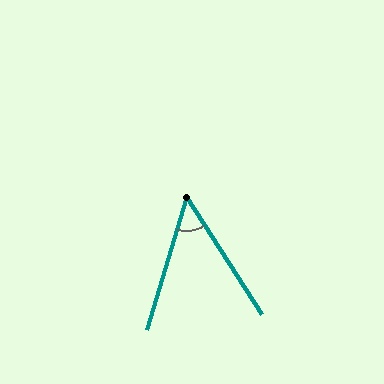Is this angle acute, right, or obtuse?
It is acute.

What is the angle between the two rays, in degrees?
Approximately 49 degrees.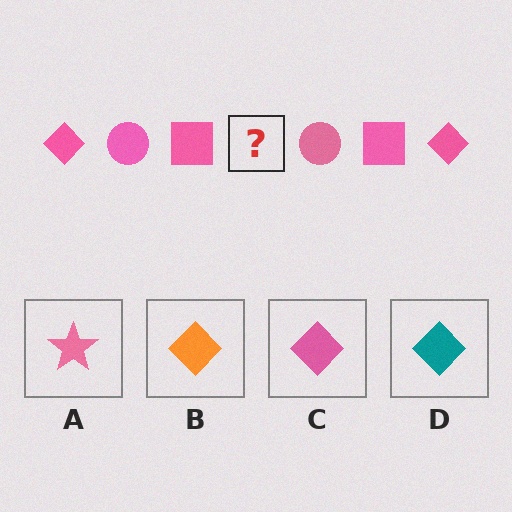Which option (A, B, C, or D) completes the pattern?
C.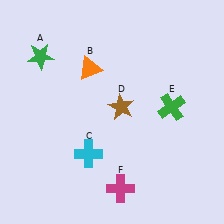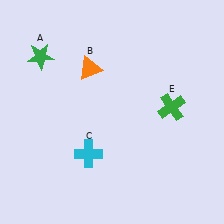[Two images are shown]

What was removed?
The magenta cross (F), the brown star (D) were removed in Image 2.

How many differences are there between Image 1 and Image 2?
There are 2 differences between the two images.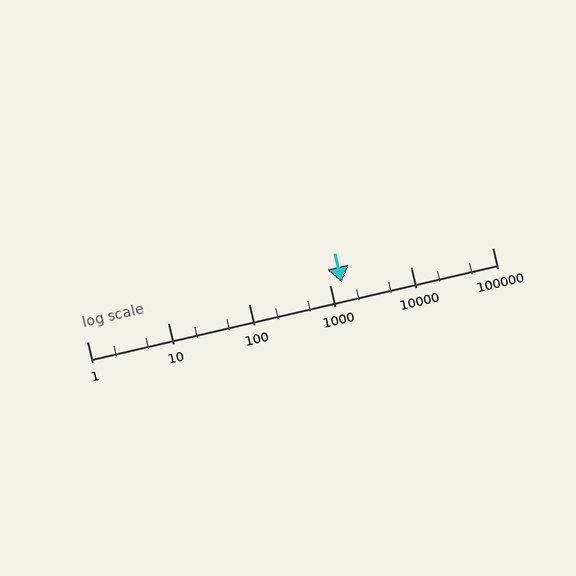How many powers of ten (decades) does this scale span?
The scale spans 5 decades, from 1 to 100000.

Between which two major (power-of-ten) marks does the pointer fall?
The pointer is between 1000 and 10000.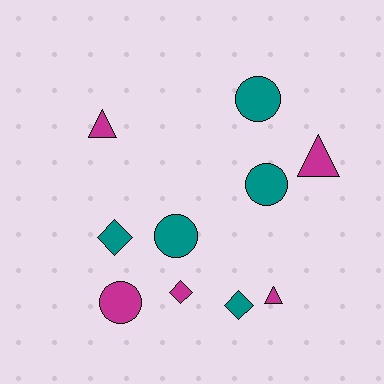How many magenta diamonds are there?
There is 1 magenta diamond.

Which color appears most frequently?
Teal, with 5 objects.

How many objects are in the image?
There are 10 objects.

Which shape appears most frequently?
Circle, with 4 objects.